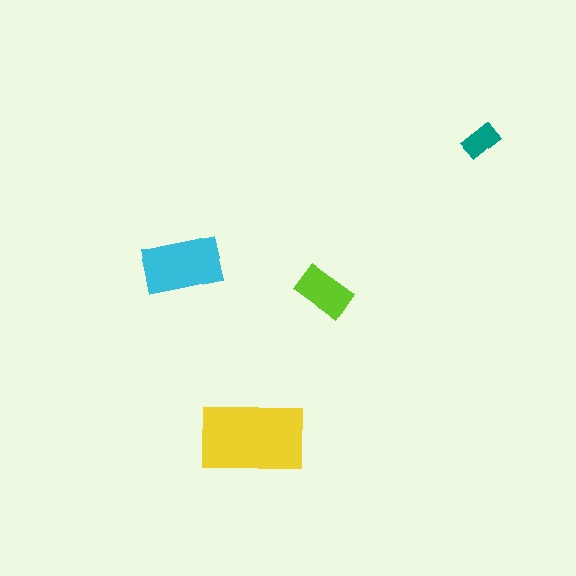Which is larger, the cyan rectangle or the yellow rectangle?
The yellow one.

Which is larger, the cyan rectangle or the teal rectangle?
The cyan one.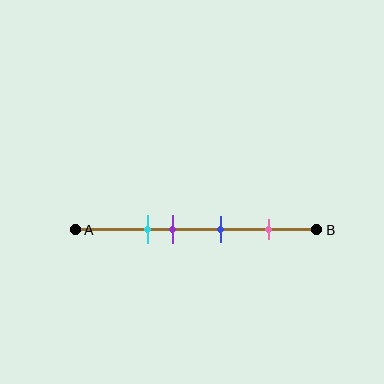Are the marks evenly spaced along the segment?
No, the marks are not evenly spaced.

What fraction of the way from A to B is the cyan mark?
The cyan mark is approximately 30% (0.3) of the way from A to B.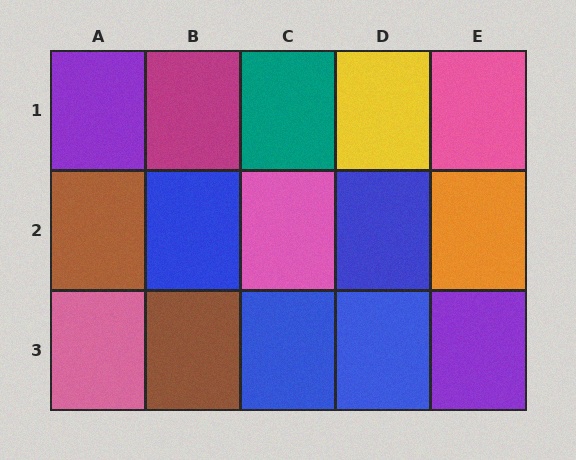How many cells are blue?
4 cells are blue.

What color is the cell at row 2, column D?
Blue.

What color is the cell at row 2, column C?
Pink.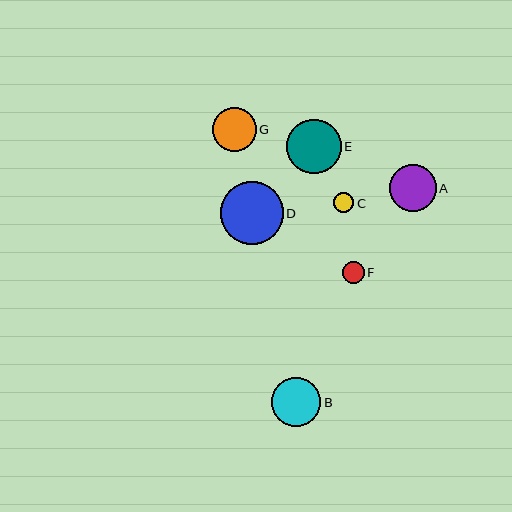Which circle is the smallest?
Circle C is the smallest with a size of approximately 20 pixels.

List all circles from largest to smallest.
From largest to smallest: D, E, B, A, G, F, C.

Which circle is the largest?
Circle D is the largest with a size of approximately 63 pixels.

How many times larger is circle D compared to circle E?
Circle D is approximately 1.2 times the size of circle E.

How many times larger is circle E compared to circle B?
Circle E is approximately 1.1 times the size of circle B.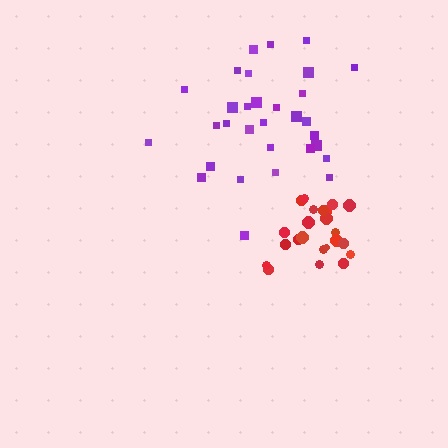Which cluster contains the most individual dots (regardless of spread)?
Purple (31).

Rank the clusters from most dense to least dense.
red, purple.